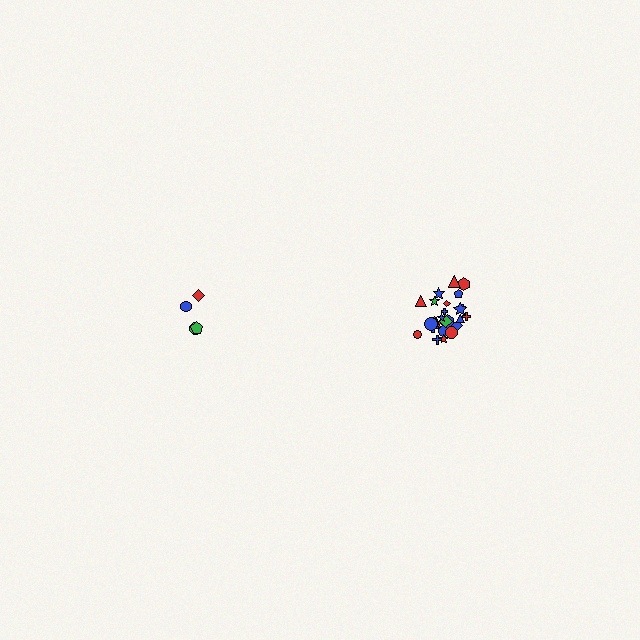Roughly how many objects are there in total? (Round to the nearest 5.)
Roughly 30 objects in total.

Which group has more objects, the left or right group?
The right group.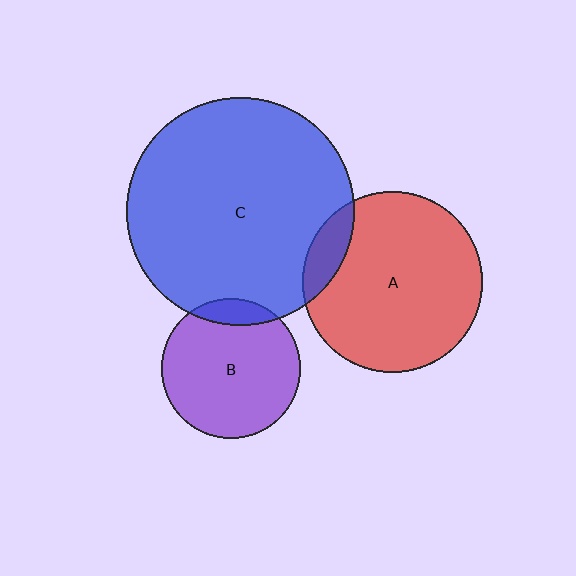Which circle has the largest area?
Circle C (blue).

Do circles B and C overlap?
Yes.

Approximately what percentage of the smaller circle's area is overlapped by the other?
Approximately 10%.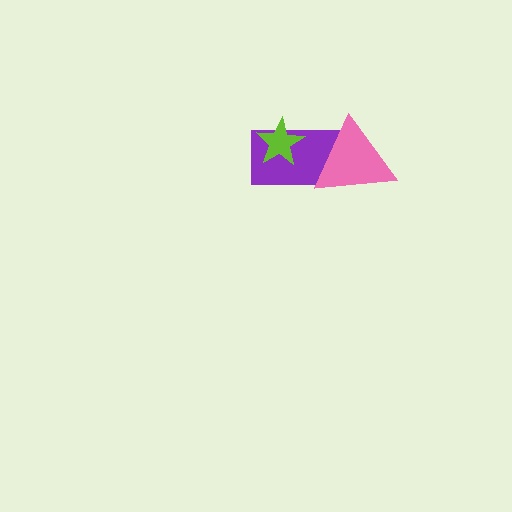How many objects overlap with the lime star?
1 object overlaps with the lime star.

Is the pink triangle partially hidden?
No, no other shape covers it.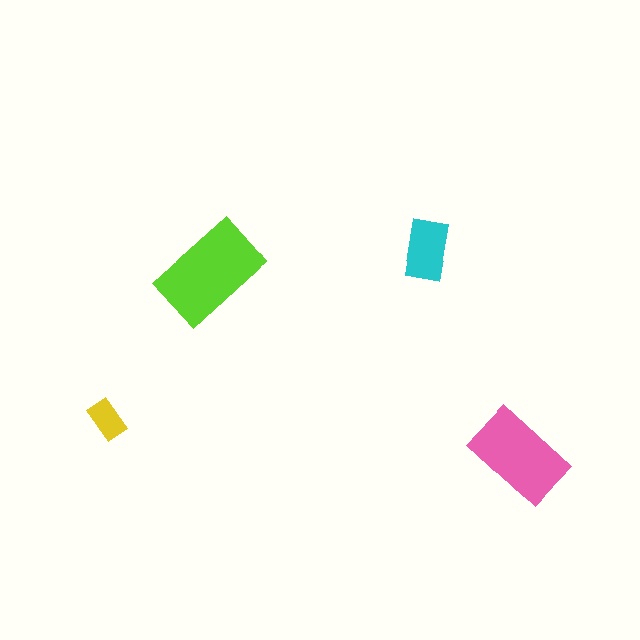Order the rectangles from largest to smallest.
the lime one, the pink one, the cyan one, the yellow one.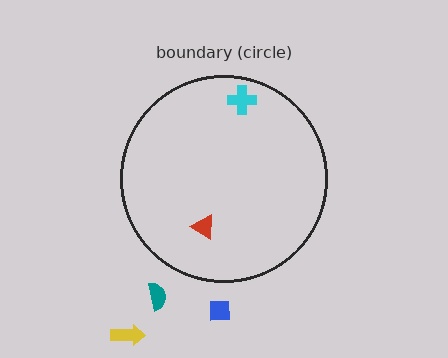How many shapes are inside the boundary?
2 inside, 3 outside.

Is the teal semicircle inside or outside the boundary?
Outside.